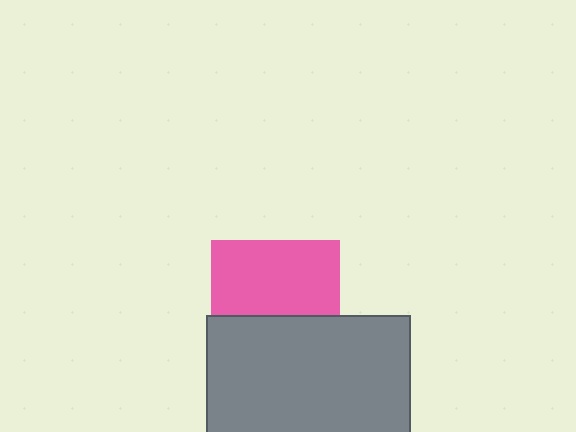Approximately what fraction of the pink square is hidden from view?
Roughly 42% of the pink square is hidden behind the gray rectangle.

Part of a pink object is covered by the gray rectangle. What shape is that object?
It is a square.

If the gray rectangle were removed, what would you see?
You would see the complete pink square.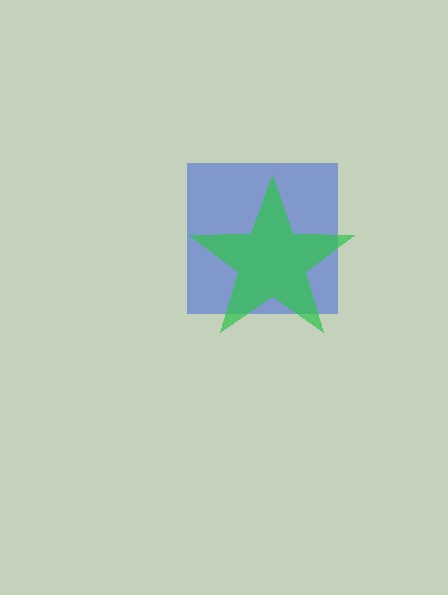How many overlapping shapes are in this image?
There are 2 overlapping shapes in the image.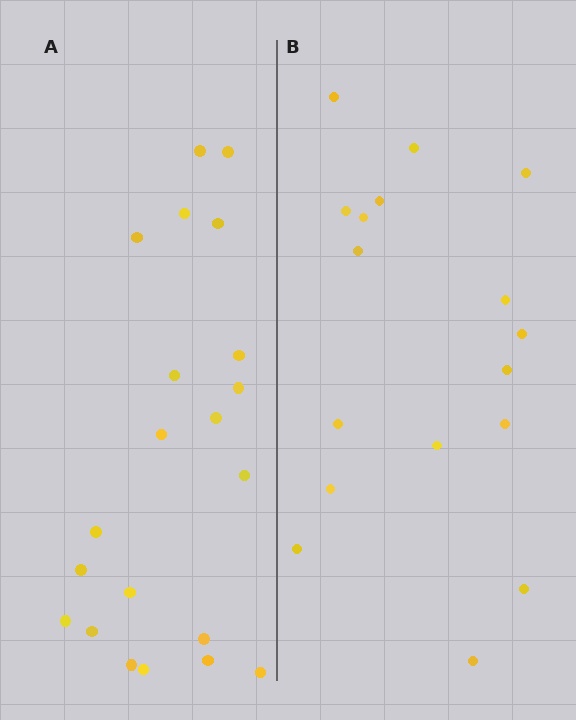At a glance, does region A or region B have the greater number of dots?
Region A (the left region) has more dots.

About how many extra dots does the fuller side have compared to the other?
Region A has about 4 more dots than region B.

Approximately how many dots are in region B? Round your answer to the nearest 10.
About 20 dots. (The exact count is 17, which rounds to 20.)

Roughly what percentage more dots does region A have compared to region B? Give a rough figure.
About 25% more.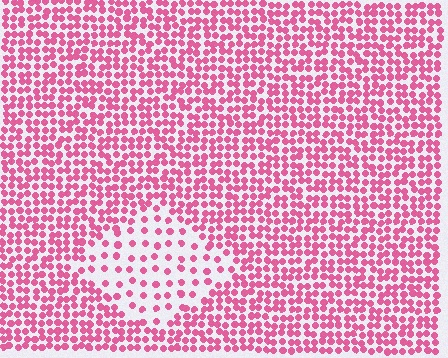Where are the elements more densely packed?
The elements are more densely packed outside the diamond boundary.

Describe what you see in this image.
The image contains small pink elements arranged at two different densities. A diamond-shaped region is visible where the elements are less densely packed than the surrounding area.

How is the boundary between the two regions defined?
The boundary is defined by a change in element density (approximately 2.5x ratio). All elements are the same color, size, and shape.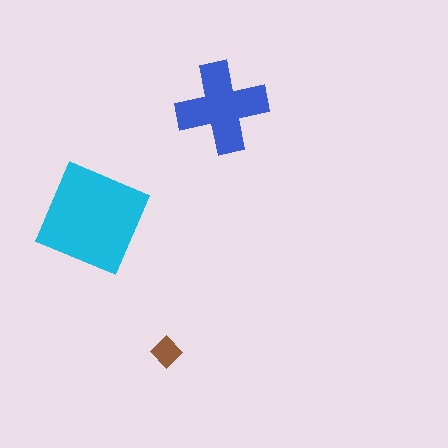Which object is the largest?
The cyan square.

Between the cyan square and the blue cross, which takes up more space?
The cyan square.